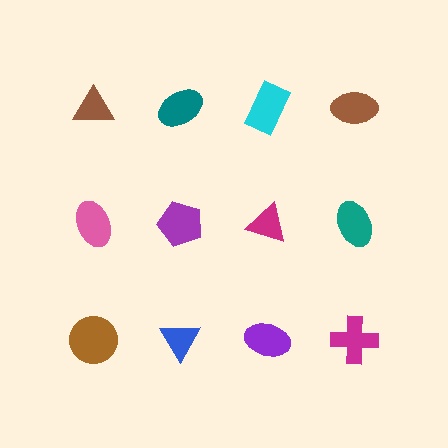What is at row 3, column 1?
A brown circle.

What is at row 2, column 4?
A teal ellipse.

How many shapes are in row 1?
4 shapes.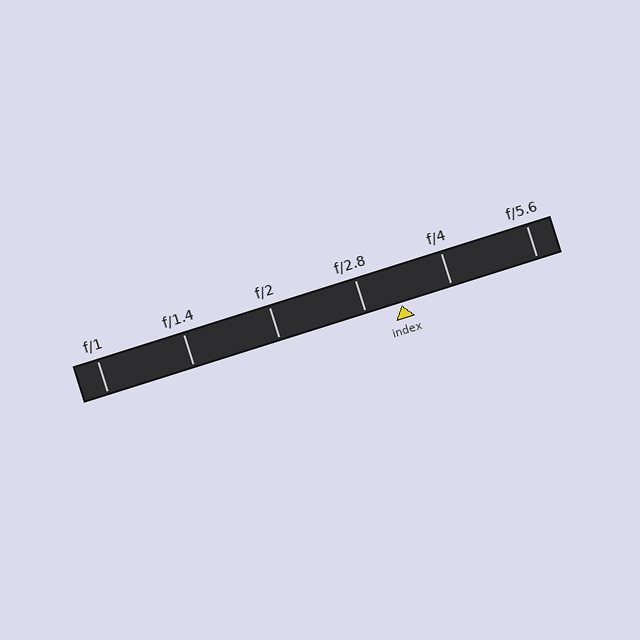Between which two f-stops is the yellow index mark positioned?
The index mark is between f/2.8 and f/4.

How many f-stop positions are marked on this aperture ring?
There are 6 f-stop positions marked.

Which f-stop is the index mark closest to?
The index mark is closest to f/2.8.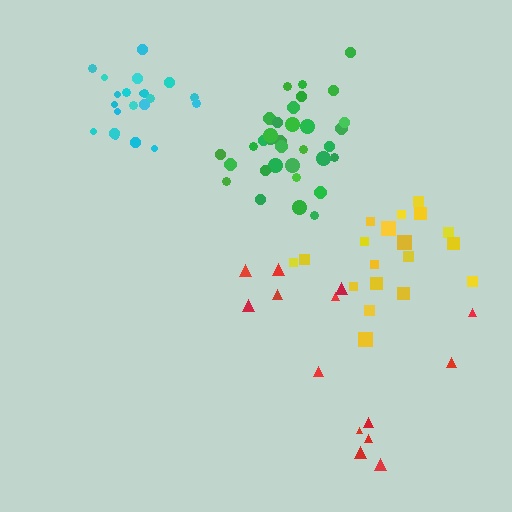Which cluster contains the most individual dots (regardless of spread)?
Green (33).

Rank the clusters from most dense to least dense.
cyan, green, yellow, red.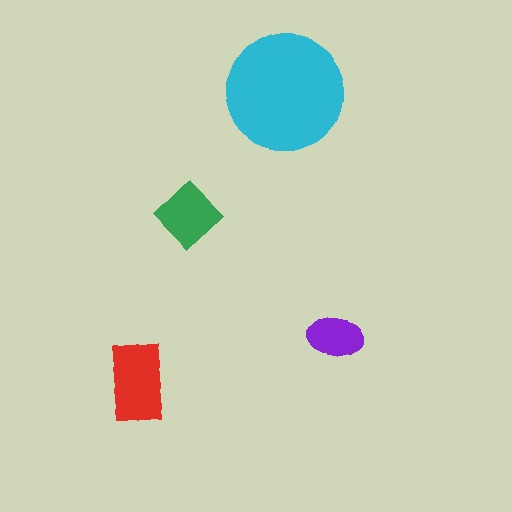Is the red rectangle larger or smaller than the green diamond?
Larger.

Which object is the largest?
The cyan circle.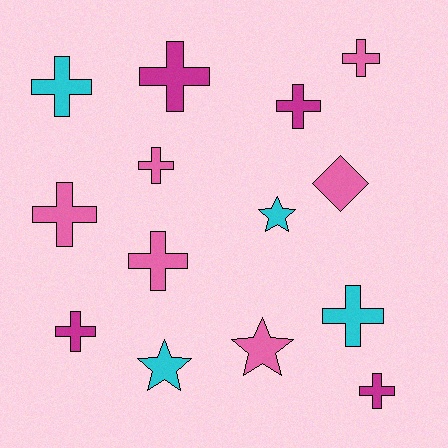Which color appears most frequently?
Pink, with 6 objects.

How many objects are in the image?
There are 14 objects.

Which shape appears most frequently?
Cross, with 10 objects.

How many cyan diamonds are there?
There are no cyan diamonds.